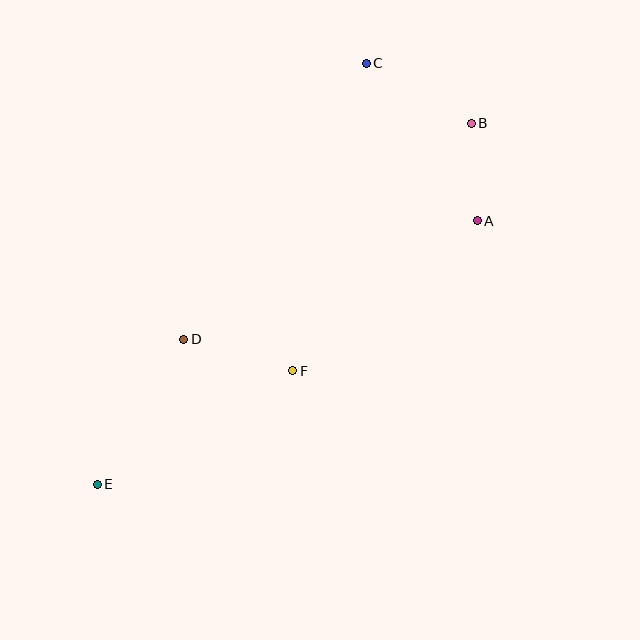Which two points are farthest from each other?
Points B and E are farthest from each other.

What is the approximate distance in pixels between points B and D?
The distance between B and D is approximately 359 pixels.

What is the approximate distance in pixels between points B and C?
The distance between B and C is approximately 121 pixels.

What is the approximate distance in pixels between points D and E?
The distance between D and E is approximately 169 pixels.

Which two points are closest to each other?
Points A and B are closest to each other.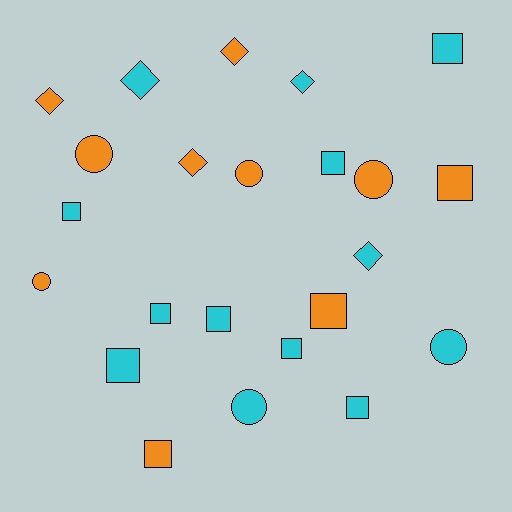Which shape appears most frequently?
Square, with 11 objects.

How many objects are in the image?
There are 23 objects.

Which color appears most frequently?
Cyan, with 13 objects.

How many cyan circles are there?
There are 2 cyan circles.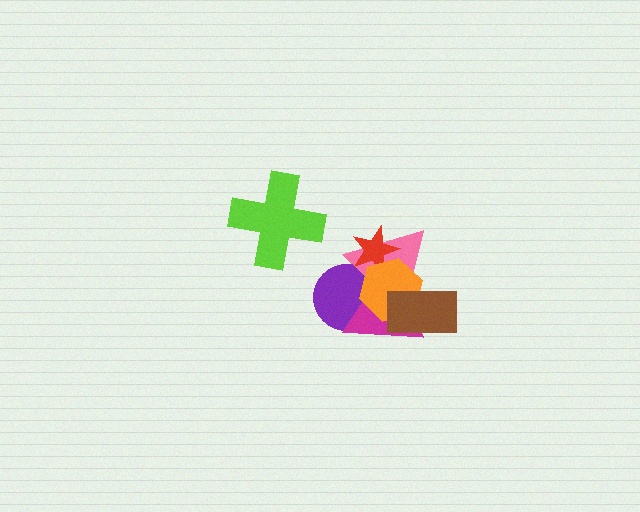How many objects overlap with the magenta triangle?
5 objects overlap with the magenta triangle.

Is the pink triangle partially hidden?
Yes, it is partially covered by another shape.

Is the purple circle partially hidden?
Yes, it is partially covered by another shape.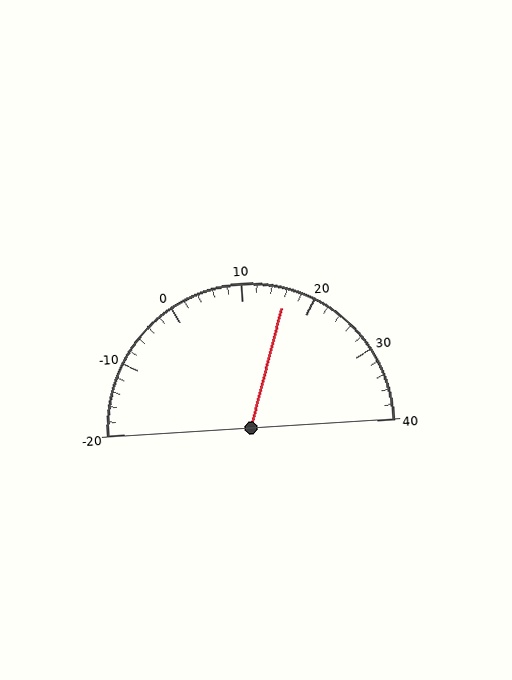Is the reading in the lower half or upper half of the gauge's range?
The reading is in the upper half of the range (-20 to 40).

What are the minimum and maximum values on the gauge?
The gauge ranges from -20 to 40.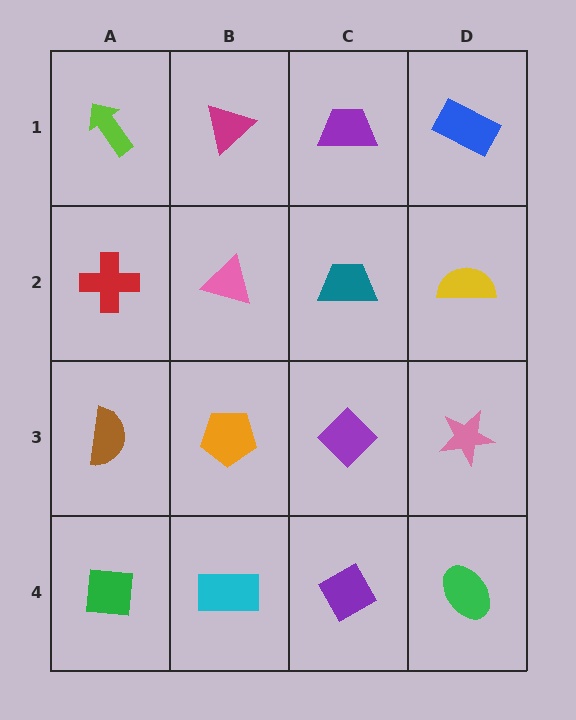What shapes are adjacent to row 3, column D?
A yellow semicircle (row 2, column D), a green ellipse (row 4, column D), a purple diamond (row 3, column C).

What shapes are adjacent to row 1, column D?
A yellow semicircle (row 2, column D), a purple trapezoid (row 1, column C).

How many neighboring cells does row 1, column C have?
3.